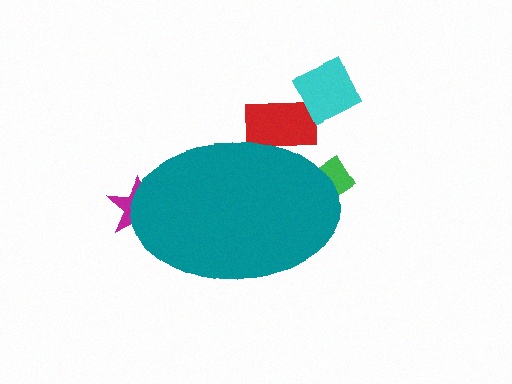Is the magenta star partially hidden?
Yes, the magenta star is partially hidden behind the teal ellipse.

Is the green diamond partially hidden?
Yes, the green diamond is partially hidden behind the teal ellipse.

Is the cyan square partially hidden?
No, the cyan square is fully visible.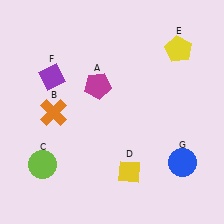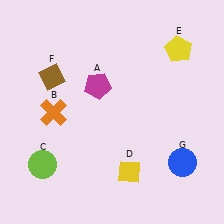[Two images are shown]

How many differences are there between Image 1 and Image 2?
There is 1 difference between the two images.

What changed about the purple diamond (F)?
In Image 1, F is purple. In Image 2, it changed to brown.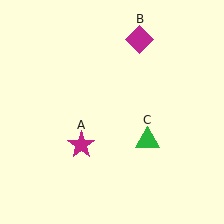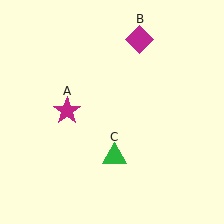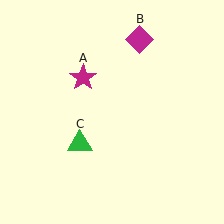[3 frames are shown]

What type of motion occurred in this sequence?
The magenta star (object A), green triangle (object C) rotated clockwise around the center of the scene.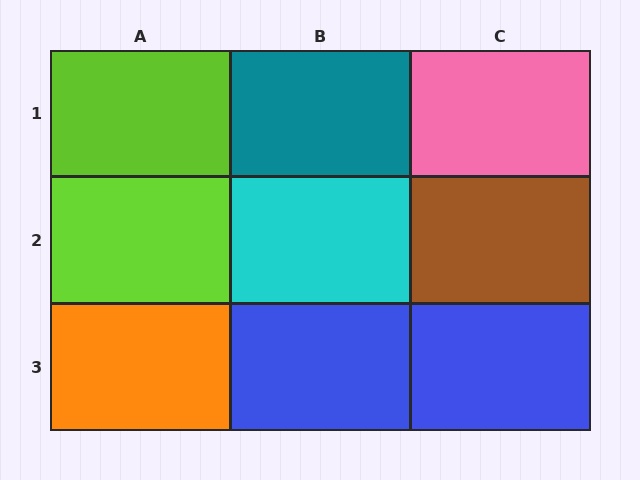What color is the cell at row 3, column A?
Orange.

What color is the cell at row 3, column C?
Blue.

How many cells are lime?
2 cells are lime.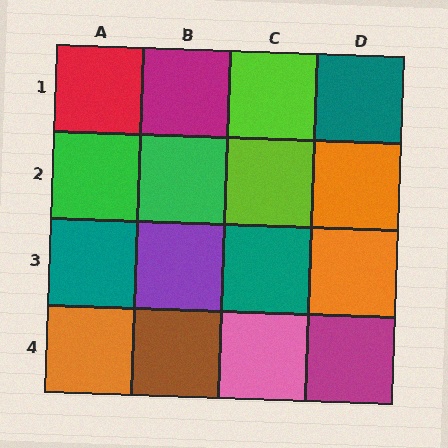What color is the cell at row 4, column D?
Magenta.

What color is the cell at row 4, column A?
Orange.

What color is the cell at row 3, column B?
Purple.